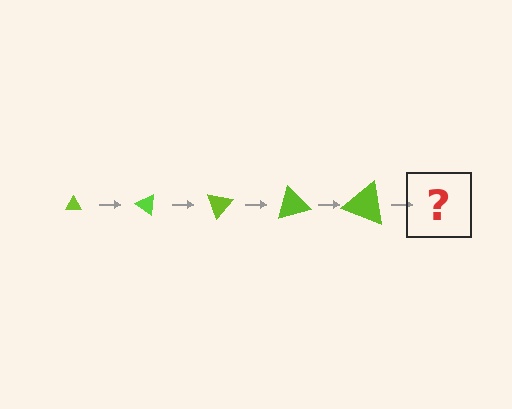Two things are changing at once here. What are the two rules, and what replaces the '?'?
The two rules are that the triangle grows larger each step and it rotates 35 degrees each step. The '?' should be a triangle, larger than the previous one and rotated 175 degrees from the start.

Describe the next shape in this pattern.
It should be a triangle, larger than the previous one and rotated 175 degrees from the start.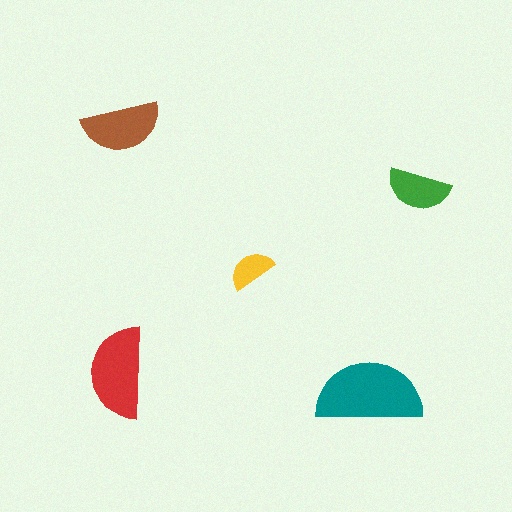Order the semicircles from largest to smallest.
the teal one, the red one, the brown one, the green one, the yellow one.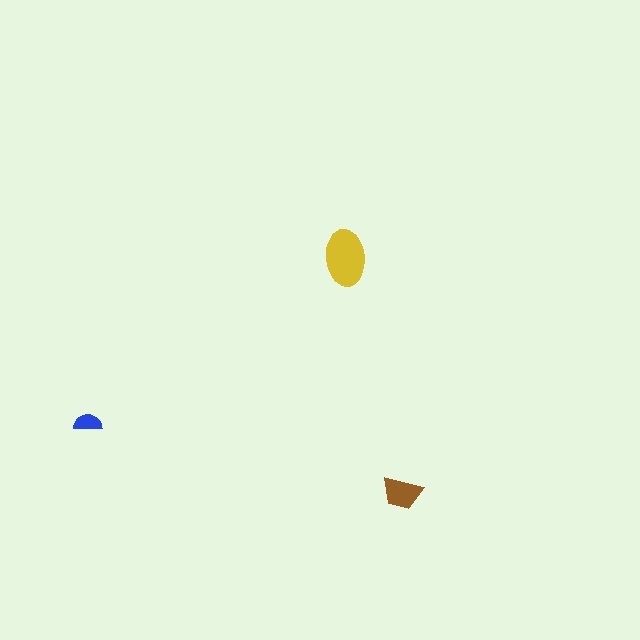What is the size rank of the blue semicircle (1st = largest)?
3rd.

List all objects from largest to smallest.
The yellow ellipse, the brown trapezoid, the blue semicircle.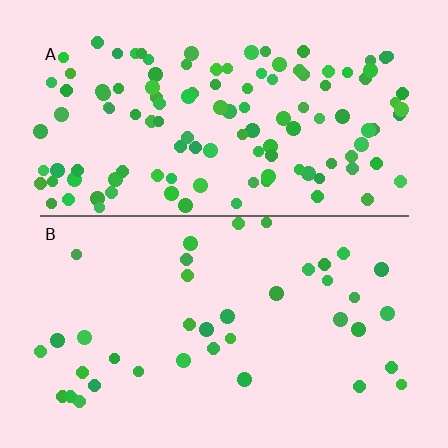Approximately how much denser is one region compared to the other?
Approximately 3.2× — region A over region B.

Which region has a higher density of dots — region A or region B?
A (the top).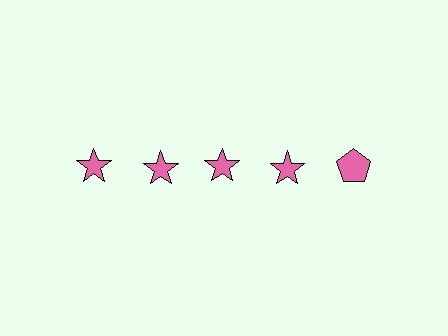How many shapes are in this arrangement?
There are 5 shapes arranged in a grid pattern.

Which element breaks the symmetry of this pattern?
The pink pentagon in the top row, rightmost column breaks the symmetry. All other shapes are pink stars.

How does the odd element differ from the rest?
It has a different shape: pentagon instead of star.